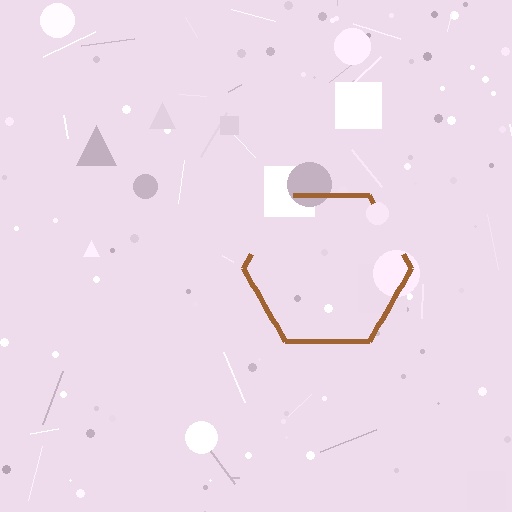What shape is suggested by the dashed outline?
The dashed outline suggests a hexagon.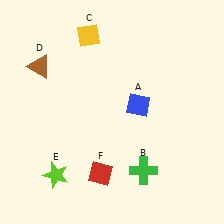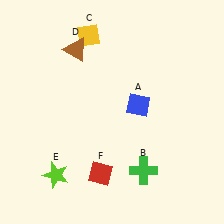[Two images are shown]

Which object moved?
The brown triangle (D) moved right.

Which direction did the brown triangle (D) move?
The brown triangle (D) moved right.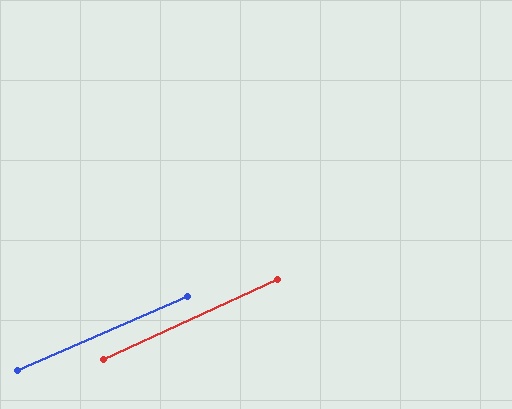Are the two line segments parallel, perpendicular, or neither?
Parallel — their directions differ by only 1.4°.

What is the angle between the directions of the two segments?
Approximately 1 degree.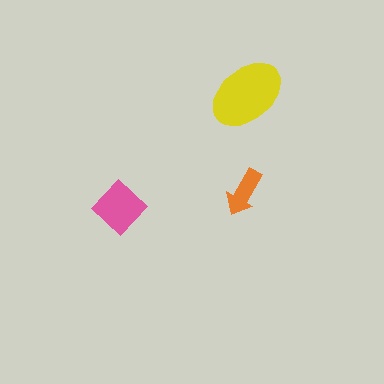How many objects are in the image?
There are 3 objects in the image.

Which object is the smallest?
The orange arrow.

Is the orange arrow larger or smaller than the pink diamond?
Smaller.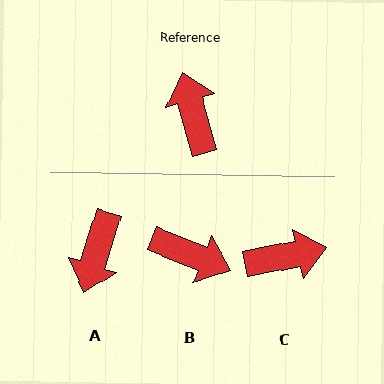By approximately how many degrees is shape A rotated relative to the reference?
Approximately 147 degrees counter-clockwise.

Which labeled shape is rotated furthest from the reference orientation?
A, about 147 degrees away.